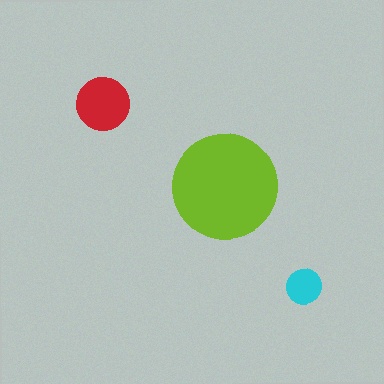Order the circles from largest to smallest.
the lime one, the red one, the cyan one.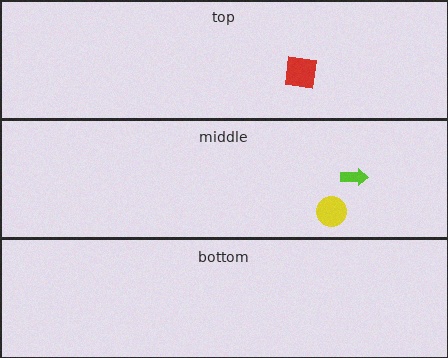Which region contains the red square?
The top region.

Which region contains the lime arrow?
The middle region.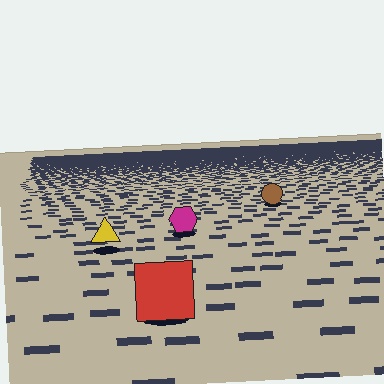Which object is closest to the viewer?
The red square is closest. The texture marks near it are larger and more spread out.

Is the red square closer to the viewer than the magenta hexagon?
Yes. The red square is closer — you can tell from the texture gradient: the ground texture is coarser near it.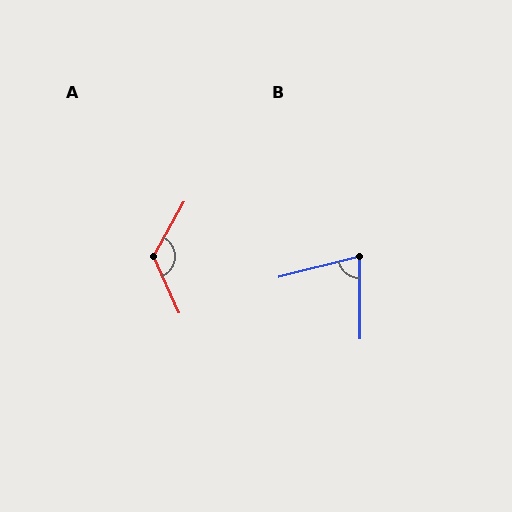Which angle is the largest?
A, at approximately 126 degrees.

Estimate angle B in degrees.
Approximately 76 degrees.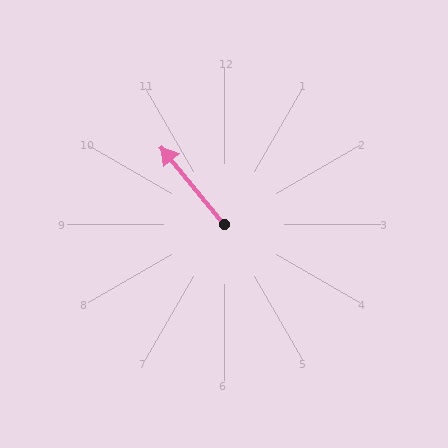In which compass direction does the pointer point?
Northwest.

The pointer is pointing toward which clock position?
Roughly 11 o'clock.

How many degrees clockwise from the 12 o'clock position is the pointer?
Approximately 321 degrees.